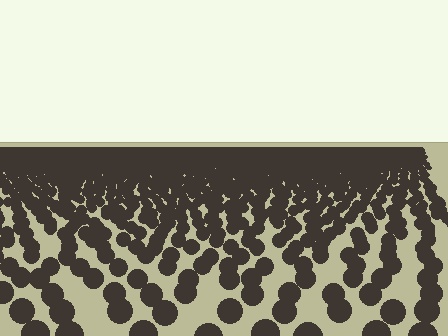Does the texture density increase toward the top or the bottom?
Density increases toward the top.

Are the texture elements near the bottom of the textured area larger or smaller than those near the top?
Larger. Near the bottom, elements are closer to the viewer and appear at a bigger on-screen size.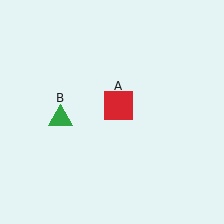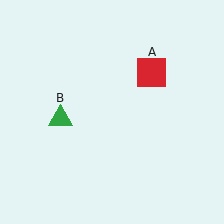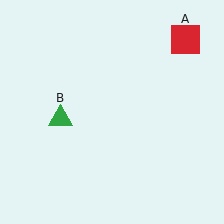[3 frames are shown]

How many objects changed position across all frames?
1 object changed position: red square (object A).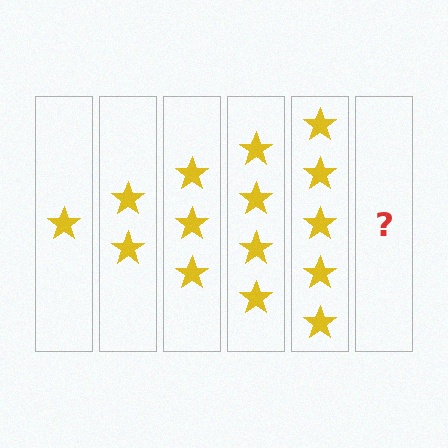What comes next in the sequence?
The next element should be 6 stars.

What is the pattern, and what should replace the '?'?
The pattern is that each step adds one more star. The '?' should be 6 stars.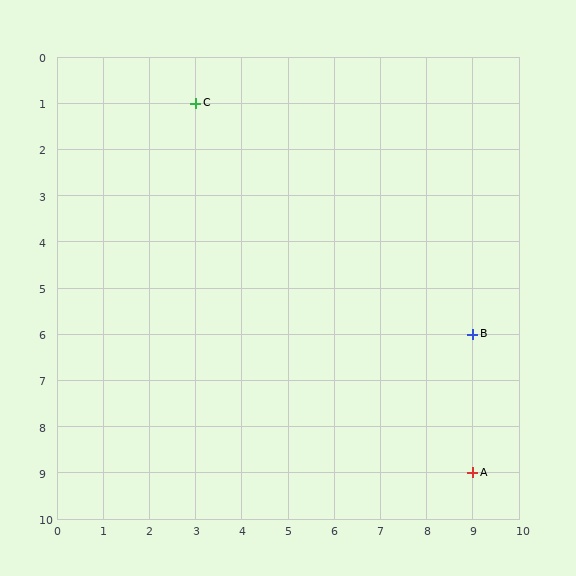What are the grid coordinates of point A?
Point A is at grid coordinates (9, 9).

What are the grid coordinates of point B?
Point B is at grid coordinates (9, 6).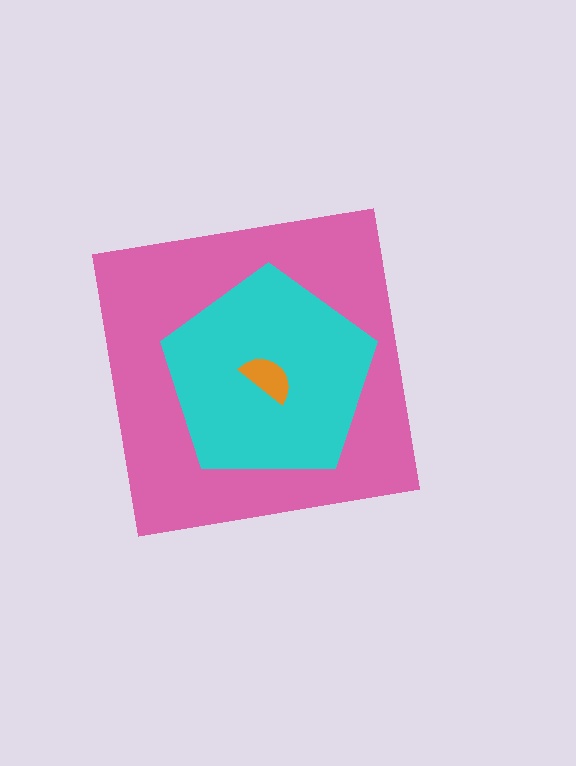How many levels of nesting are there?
3.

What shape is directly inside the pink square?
The cyan pentagon.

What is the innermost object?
The orange semicircle.